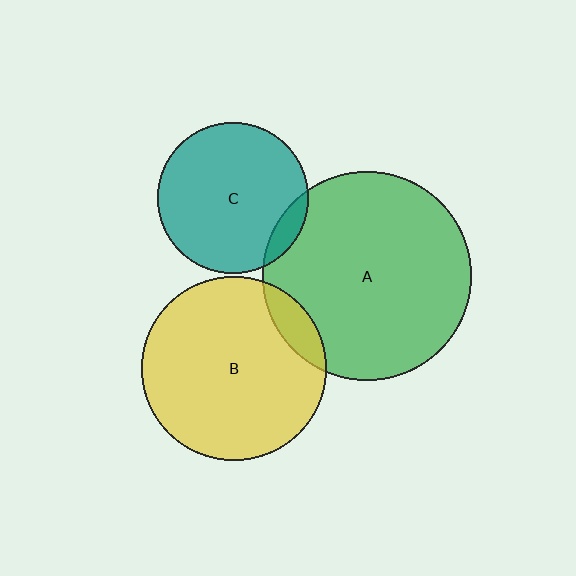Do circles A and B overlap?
Yes.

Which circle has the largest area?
Circle A (green).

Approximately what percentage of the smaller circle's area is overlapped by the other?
Approximately 10%.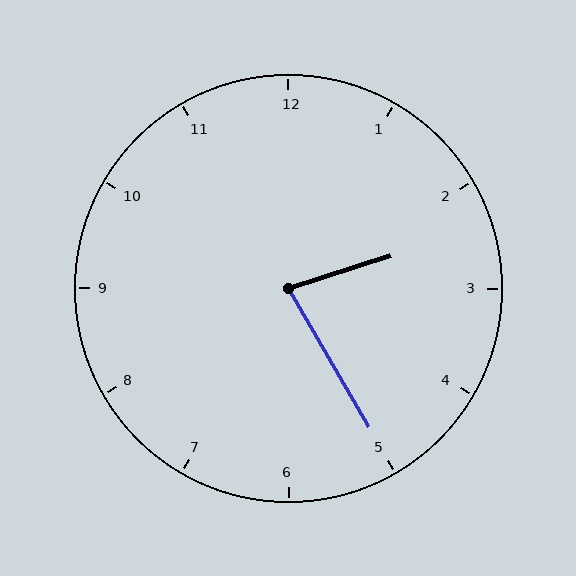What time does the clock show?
2:25.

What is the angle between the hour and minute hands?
Approximately 78 degrees.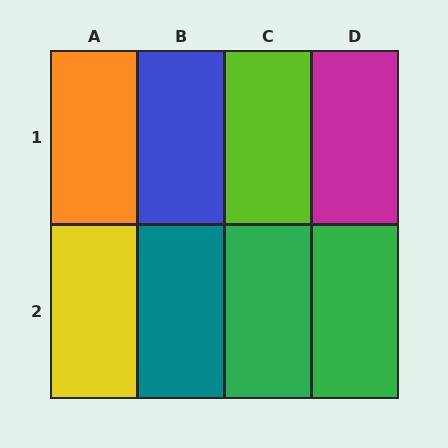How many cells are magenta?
1 cell is magenta.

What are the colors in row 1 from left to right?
Orange, blue, lime, magenta.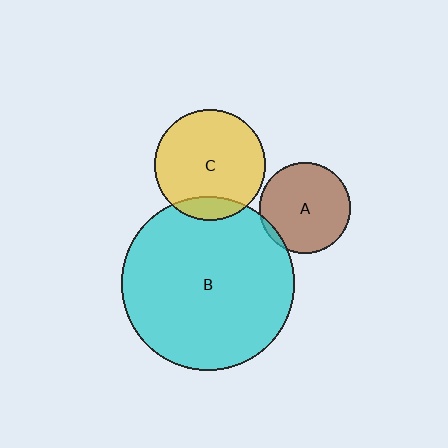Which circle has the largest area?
Circle B (cyan).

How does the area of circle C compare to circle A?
Approximately 1.5 times.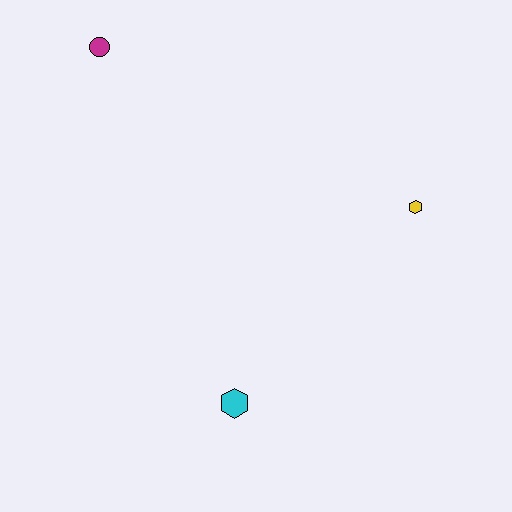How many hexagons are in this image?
There are 2 hexagons.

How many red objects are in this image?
There are no red objects.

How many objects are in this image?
There are 3 objects.